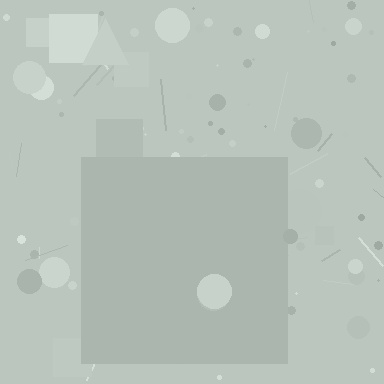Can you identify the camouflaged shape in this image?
The camouflaged shape is a square.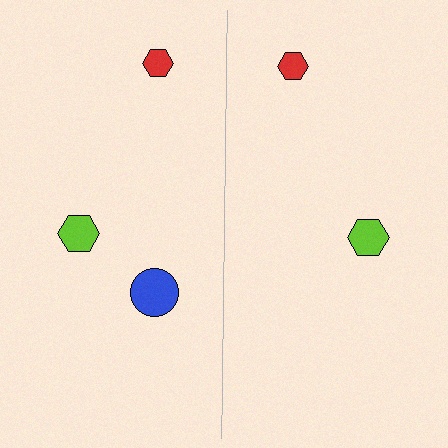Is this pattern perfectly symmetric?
No, the pattern is not perfectly symmetric. A blue circle is missing from the right side.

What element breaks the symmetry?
A blue circle is missing from the right side.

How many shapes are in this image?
There are 5 shapes in this image.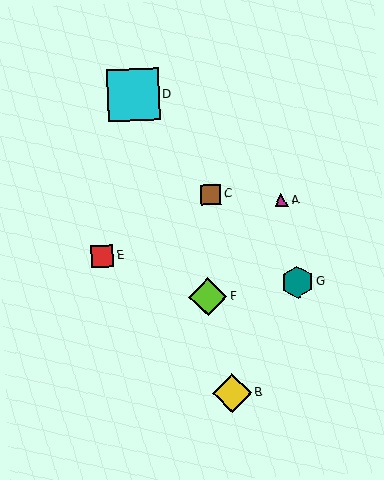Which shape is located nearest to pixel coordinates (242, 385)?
The yellow diamond (labeled B) at (232, 393) is nearest to that location.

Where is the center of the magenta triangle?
The center of the magenta triangle is at (281, 200).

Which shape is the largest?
The cyan square (labeled D) is the largest.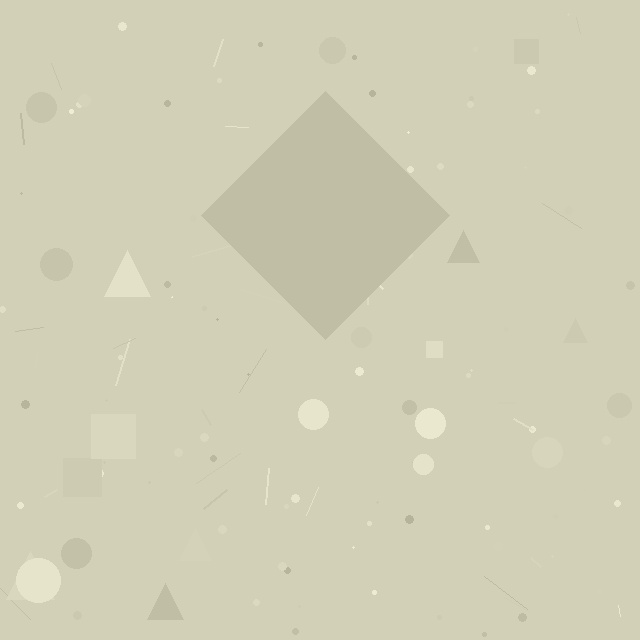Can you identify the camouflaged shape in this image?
The camouflaged shape is a diamond.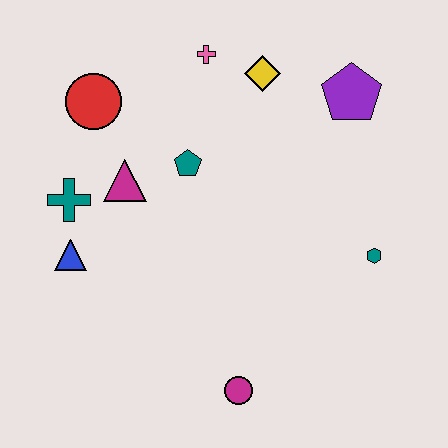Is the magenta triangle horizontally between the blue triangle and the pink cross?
Yes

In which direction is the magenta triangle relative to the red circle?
The magenta triangle is below the red circle.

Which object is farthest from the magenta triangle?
The teal hexagon is farthest from the magenta triangle.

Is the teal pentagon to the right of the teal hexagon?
No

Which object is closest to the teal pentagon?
The magenta triangle is closest to the teal pentagon.